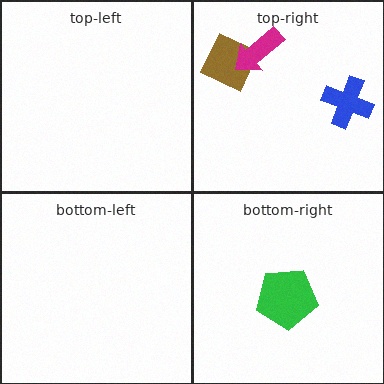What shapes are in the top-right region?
The blue cross, the brown diamond, the magenta arrow.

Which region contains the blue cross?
The top-right region.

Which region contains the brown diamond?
The top-right region.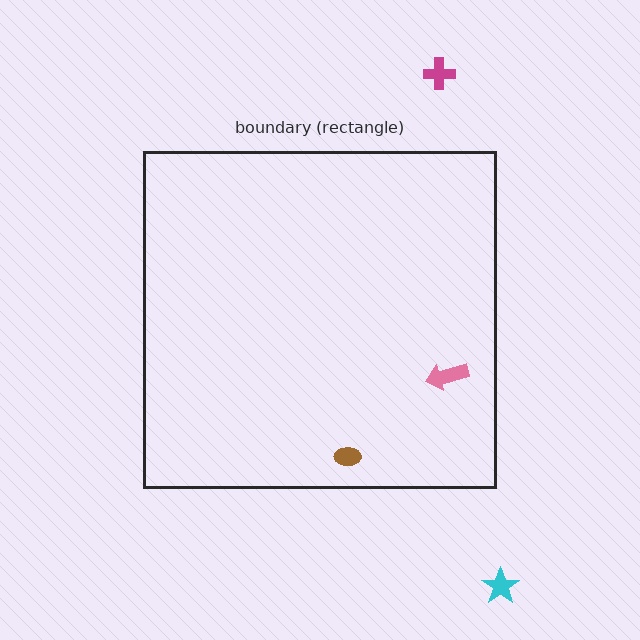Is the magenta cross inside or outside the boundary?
Outside.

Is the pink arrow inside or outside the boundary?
Inside.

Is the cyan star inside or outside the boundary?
Outside.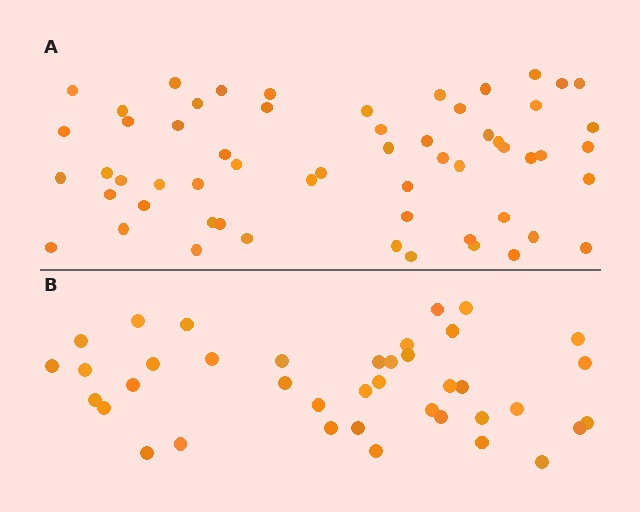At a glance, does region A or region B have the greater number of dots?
Region A (the top region) has more dots.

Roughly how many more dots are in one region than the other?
Region A has approximately 20 more dots than region B.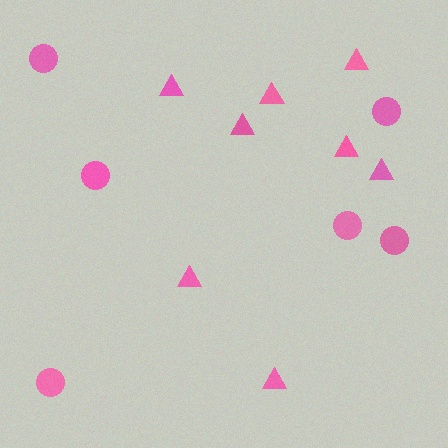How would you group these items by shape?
There are 2 groups: one group of triangles (8) and one group of circles (6).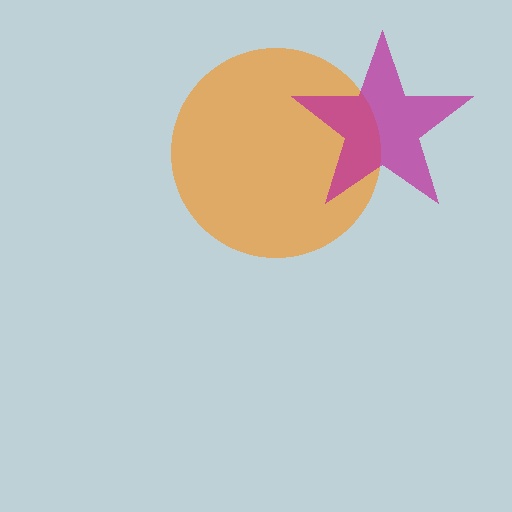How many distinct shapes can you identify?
There are 2 distinct shapes: an orange circle, a magenta star.